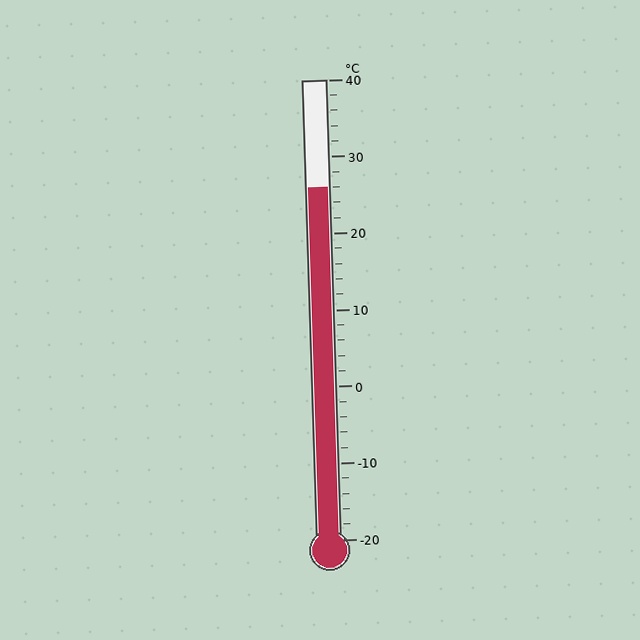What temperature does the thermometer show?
The thermometer shows approximately 26°C.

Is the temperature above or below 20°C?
The temperature is above 20°C.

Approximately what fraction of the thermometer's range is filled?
The thermometer is filled to approximately 75% of its range.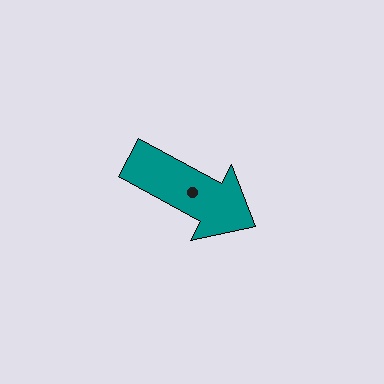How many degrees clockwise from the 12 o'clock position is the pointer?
Approximately 119 degrees.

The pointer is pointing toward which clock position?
Roughly 4 o'clock.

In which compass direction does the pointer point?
Southeast.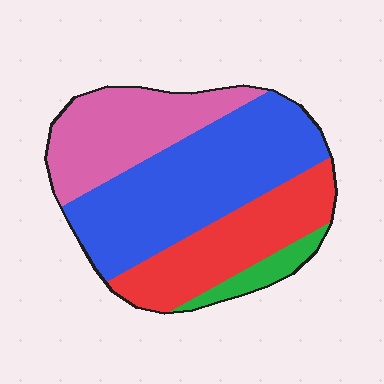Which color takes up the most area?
Blue, at roughly 45%.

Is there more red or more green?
Red.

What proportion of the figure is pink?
Pink takes up about one quarter (1/4) of the figure.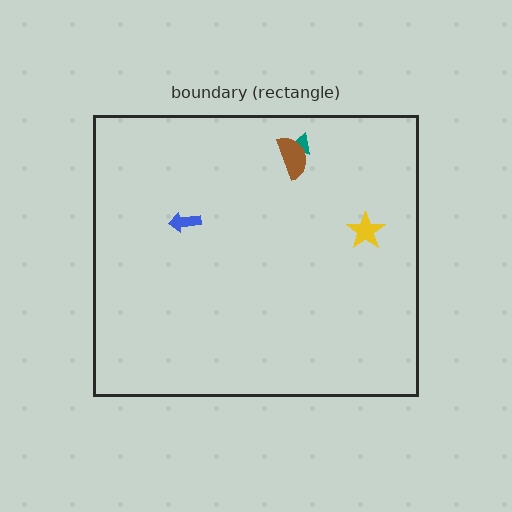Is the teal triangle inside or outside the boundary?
Inside.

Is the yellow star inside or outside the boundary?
Inside.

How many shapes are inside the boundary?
4 inside, 0 outside.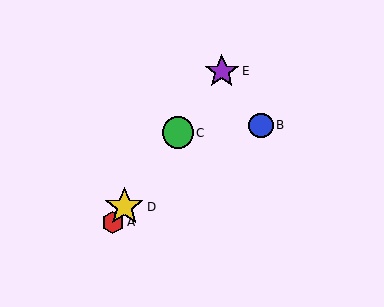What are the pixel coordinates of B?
Object B is at (261, 125).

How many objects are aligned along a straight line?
4 objects (A, C, D, E) are aligned along a straight line.